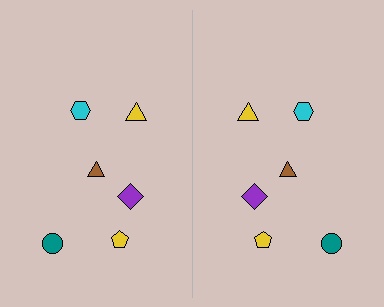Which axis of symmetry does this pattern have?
The pattern has a vertical axis of symmetry running through the center of the image.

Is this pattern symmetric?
Yes, this pattern has bilateral (reflection) symmetry.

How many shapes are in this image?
There are 12 shapes in this image.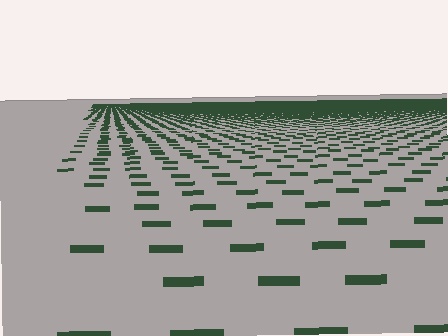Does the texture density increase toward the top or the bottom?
Density increases toward the top.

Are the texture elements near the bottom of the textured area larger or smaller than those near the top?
Larger. Near the bottom, elements are closer to the viewer and appear at a bigger on-screen size.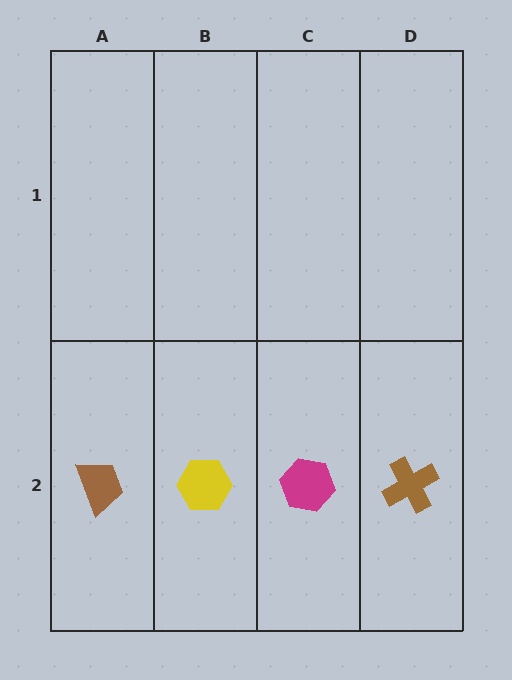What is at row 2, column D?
A brown cross.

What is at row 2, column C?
A magenta hexagon.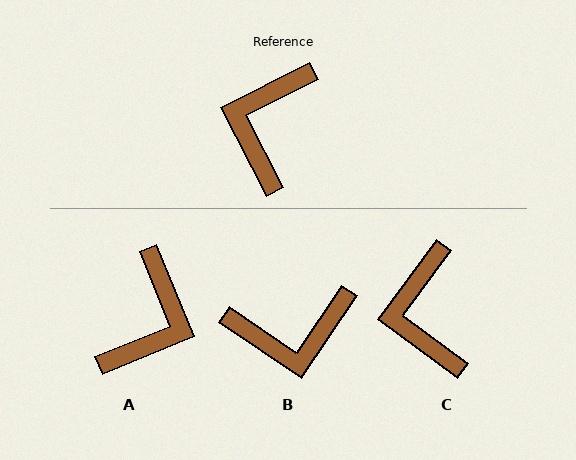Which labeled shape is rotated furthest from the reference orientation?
A, about 175 degrees away.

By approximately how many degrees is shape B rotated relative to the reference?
Approximately 119 degrees counter-clockwise.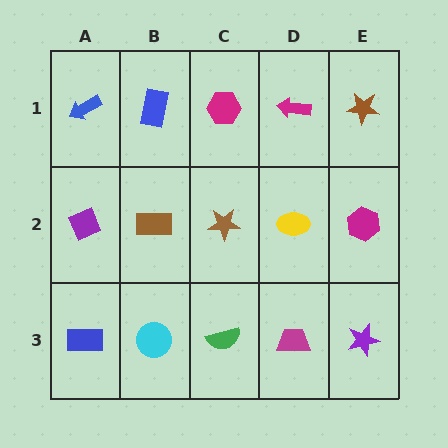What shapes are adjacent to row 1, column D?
A yellow ellipse (row 2, column D), a magenta hexagon (row 1, column C), a brown star (row 1, column E).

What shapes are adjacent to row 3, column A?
A purple diamond (row 2, column A), a cyan circle (row 3, column B).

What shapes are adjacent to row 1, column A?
A purple diamond (row 2, column A), a blue rectangle (row 1, column B).